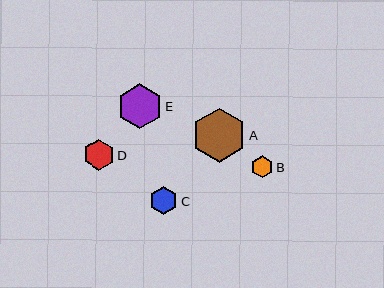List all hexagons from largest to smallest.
From largest to smallest: A, E, D, C, B.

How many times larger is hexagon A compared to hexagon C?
Hexagon A is approximately 1.9 times the size of hexagon C.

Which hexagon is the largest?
Hexagon A is the largest with a size of approximately 54 pixels.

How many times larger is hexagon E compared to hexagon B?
Hexagon E is approximately 2.0 times the size of hexagon B.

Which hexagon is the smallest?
Hexagon B is the smallest with a size of approximately 22 pixels.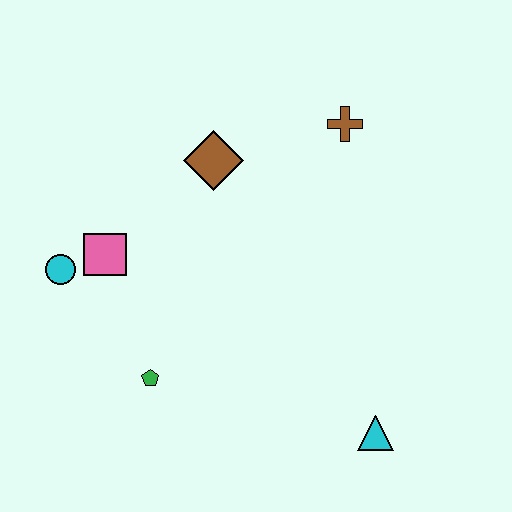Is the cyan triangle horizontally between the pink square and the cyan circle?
No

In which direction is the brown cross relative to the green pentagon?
The brown cross is above the green pentagon.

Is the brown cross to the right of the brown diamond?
Yes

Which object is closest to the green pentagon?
The pink square is closest to the green pentagon.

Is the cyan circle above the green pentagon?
Yes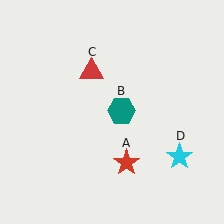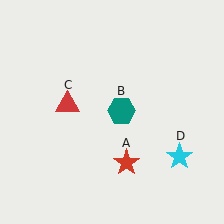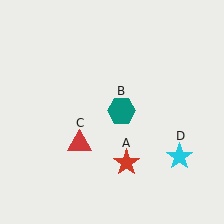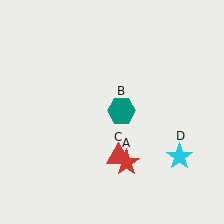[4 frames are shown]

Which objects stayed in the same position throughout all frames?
Red star (object A) and teal hexagon (object B) and cyan star (object D) remained stationary.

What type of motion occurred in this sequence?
The red triangle (object C) rotated counterclockwise around the center of the scene.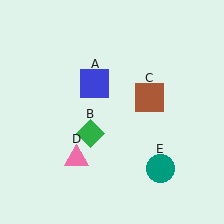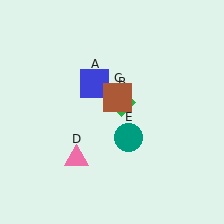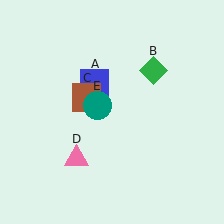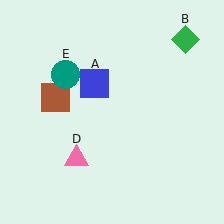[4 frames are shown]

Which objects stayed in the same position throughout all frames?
Blue square (object A) and pink triangle (object D) remained stationary.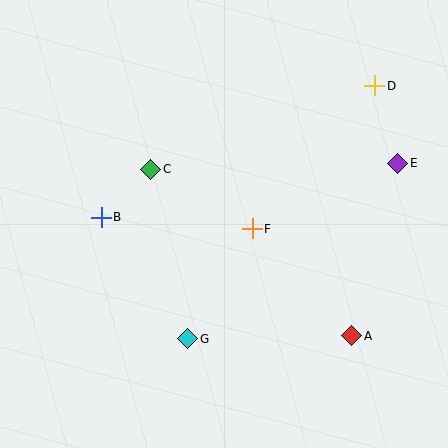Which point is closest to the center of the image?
Point F at (252, 229) is closest to the center.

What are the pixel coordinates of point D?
Point D is at (375, 86).